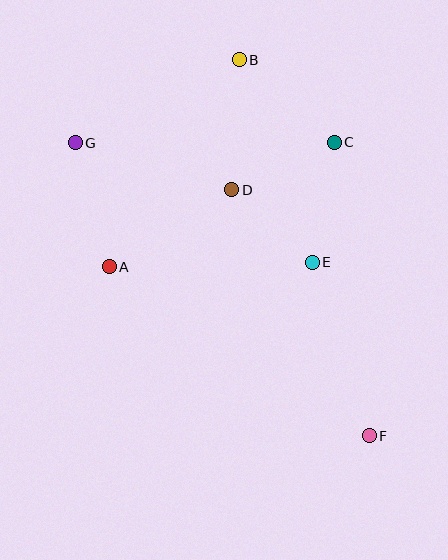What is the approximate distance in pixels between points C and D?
The distance between C and D is approximately 113 pixels.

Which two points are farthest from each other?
Points F and G are farthest from each other.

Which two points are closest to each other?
Points D and E are closest to each other.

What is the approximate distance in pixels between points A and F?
The distance between A and F is approximately 310 pixels.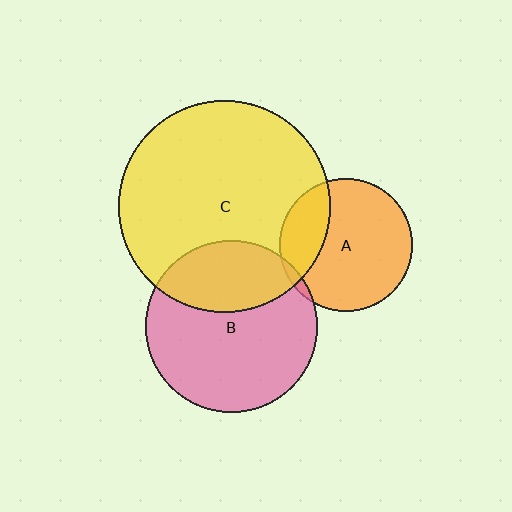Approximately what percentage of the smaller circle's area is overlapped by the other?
Approximately 25%.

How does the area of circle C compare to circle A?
Approximately 2.5 times.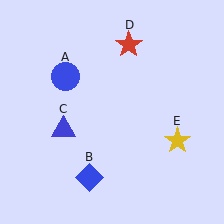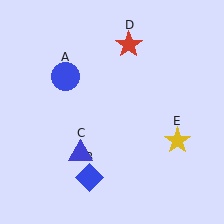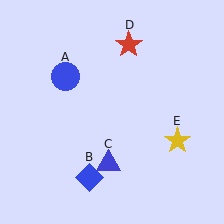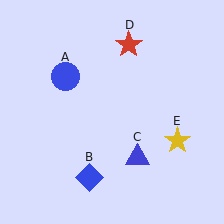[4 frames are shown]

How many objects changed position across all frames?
1 object changed position: blue triangle (object C).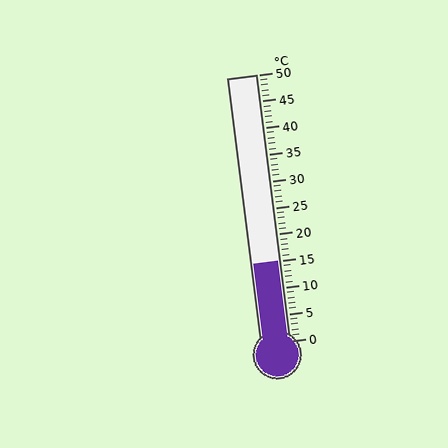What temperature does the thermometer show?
The thermometer shows approximately 15°C.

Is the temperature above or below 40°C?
The temperature is below 40°C.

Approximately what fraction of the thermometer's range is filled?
The thermometer is filled to approximately 30% of its range.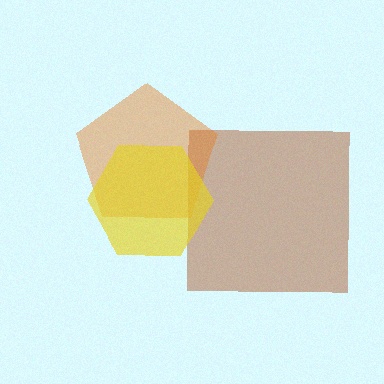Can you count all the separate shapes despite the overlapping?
Yes, there are 3 separate shapes.